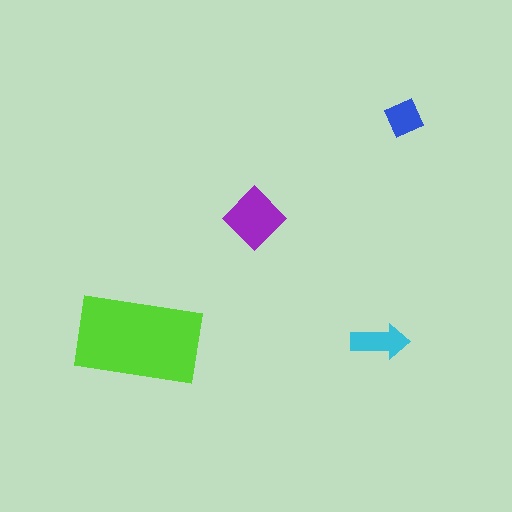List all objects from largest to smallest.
The lime rectangle, the purple diamond, the cyan arrow, the blue square.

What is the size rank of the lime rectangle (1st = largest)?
1st.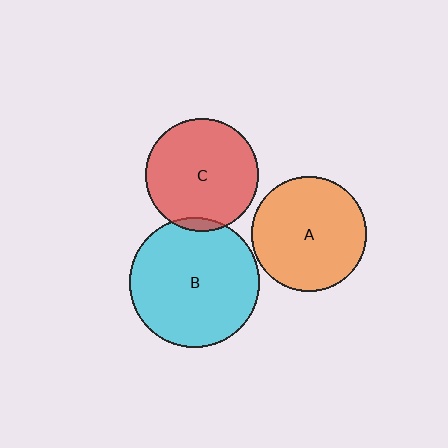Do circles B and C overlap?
Yes.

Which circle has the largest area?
Circle B (cyan).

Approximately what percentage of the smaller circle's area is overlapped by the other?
Approximately 5%.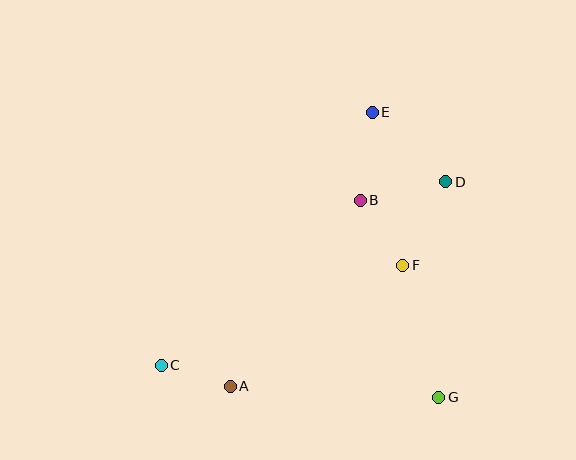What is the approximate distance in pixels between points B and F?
The distance between B and F is approximately 78 pixels.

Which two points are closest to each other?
Points A and C are closest to each other.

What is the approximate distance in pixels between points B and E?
The distance between B and E is approximately 89 pixels.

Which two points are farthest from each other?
Points C and D are farthest from each other.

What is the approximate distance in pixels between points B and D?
The distance between B and D is approximately 88 pixels.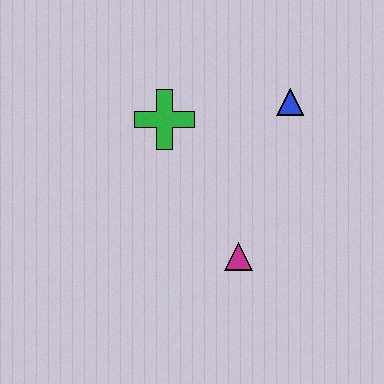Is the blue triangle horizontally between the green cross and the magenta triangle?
No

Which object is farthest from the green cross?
The magenta triangle is farthest from the green cross.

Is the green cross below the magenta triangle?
No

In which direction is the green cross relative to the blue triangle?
The green cross is to the left of the blue triangle.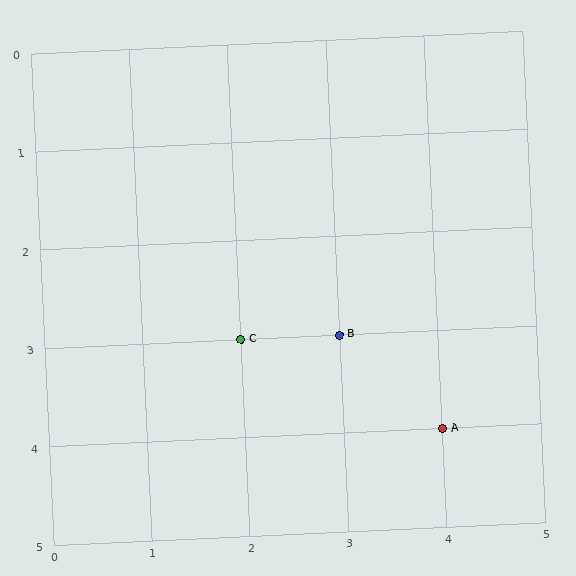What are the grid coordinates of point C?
Point C is at grid coordinates (2, 3).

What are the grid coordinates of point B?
Point B is at grid coordinates (3, 3).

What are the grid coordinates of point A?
Point A is at grid coordinates (4, 4).